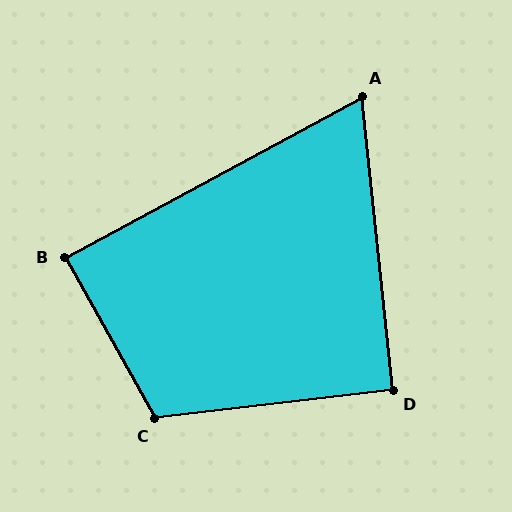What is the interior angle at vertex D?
Approximately 91 degrees (approximately right).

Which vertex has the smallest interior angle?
A, at approximately 68 degrees.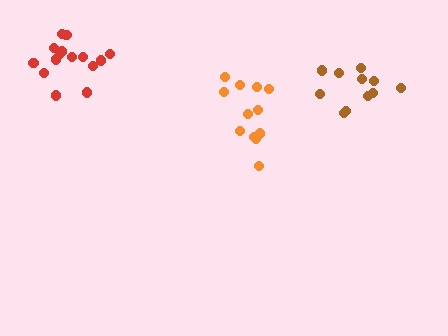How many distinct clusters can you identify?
There are 3 distinct clusters.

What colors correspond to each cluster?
The clusters are colored: brown, red, orange.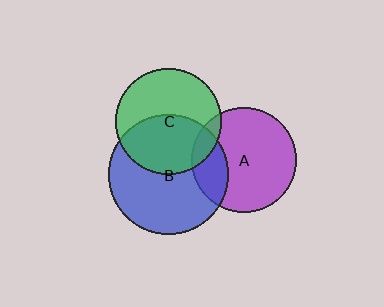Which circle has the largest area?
Circle B (blue).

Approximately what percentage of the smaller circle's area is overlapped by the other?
Approximately 50%.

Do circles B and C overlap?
Yes.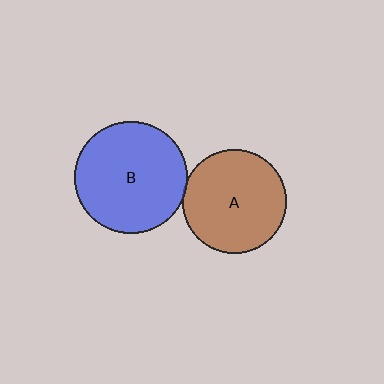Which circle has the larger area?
Circle B (blue).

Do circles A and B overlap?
Yes.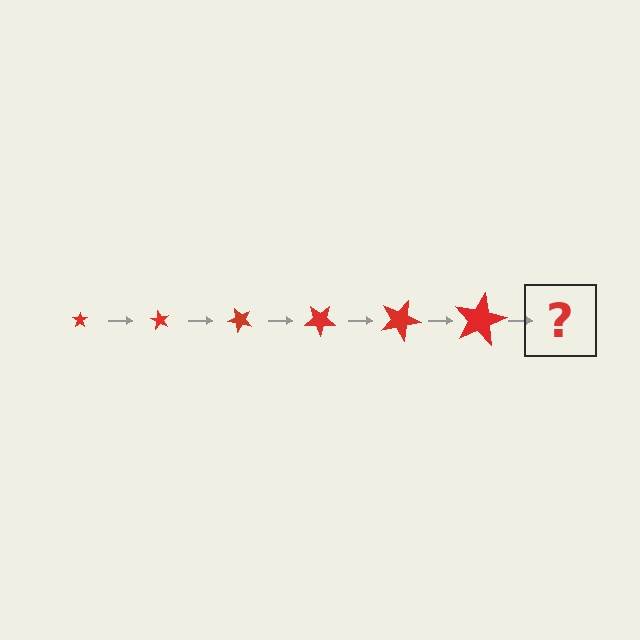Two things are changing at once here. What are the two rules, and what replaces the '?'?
The two rules are that the star grows larger each step and it rotates 60 degrees each step. The '?' should be a star, larger than the previous one and rotated 360 degrees from the start.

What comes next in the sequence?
The next element should be a star, larger than the previous one and rotated 360 degrees from the start.